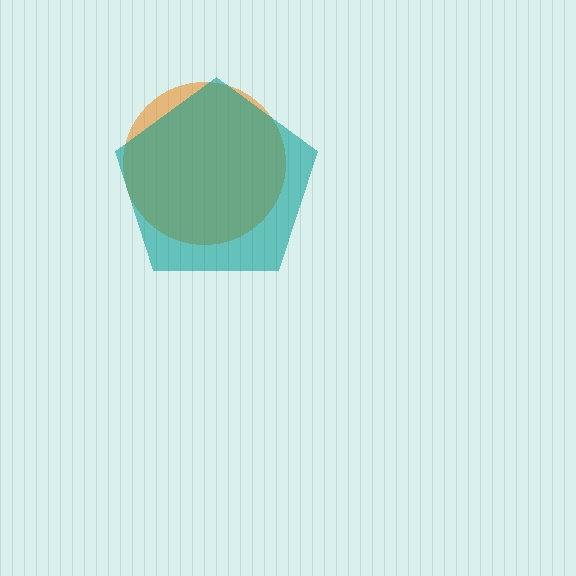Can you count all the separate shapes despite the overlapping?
Yes, there are 2 separate shapes.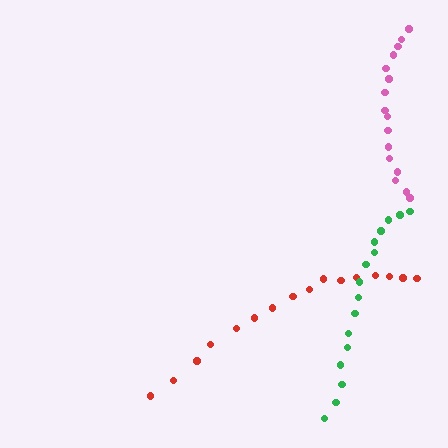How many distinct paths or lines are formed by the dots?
There are 3 distinct paths.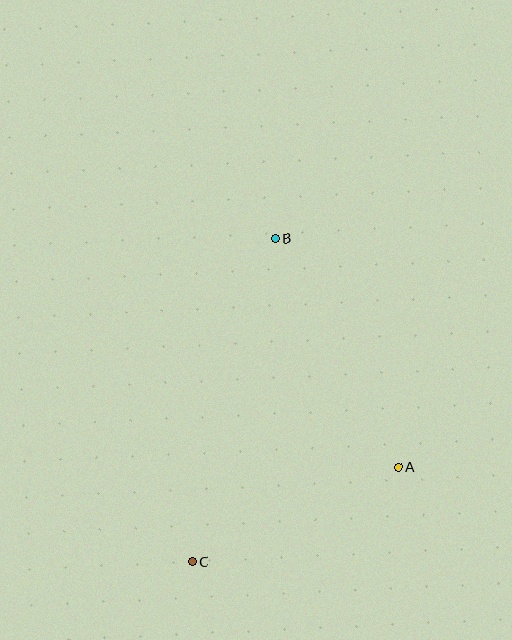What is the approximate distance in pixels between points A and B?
The distance between A and B is approximately 260 pixels.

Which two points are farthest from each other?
Points B and C are farthest from each other.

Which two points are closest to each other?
Points A and C are closest to each other.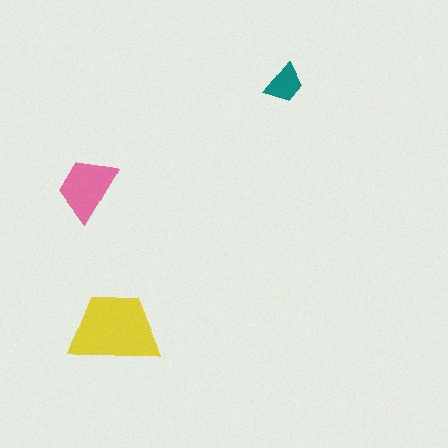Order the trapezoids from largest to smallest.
the yellow one, the pink one, the teal one.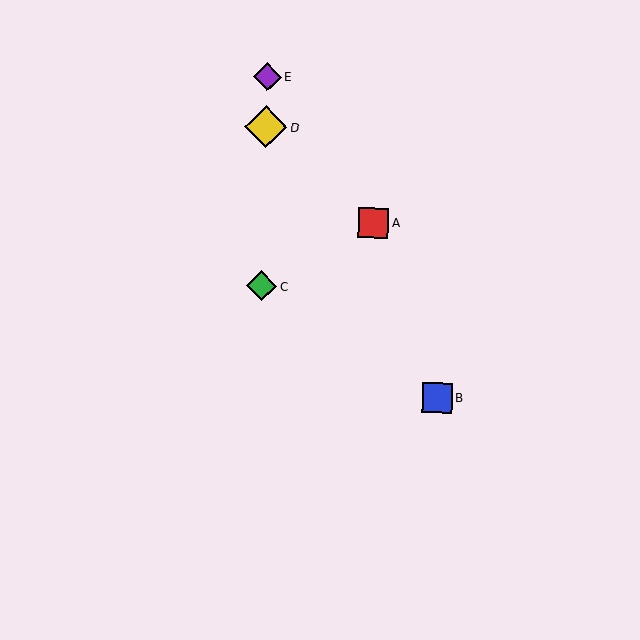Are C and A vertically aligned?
No, C is at x≈261 and A is at x≈373.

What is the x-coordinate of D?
Object D is at x≈266.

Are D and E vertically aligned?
Yes, both are at x≈266.